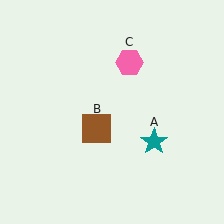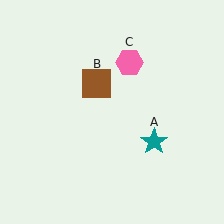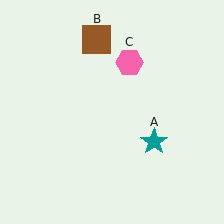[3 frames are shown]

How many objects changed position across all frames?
1 object changed position: brown square (object B).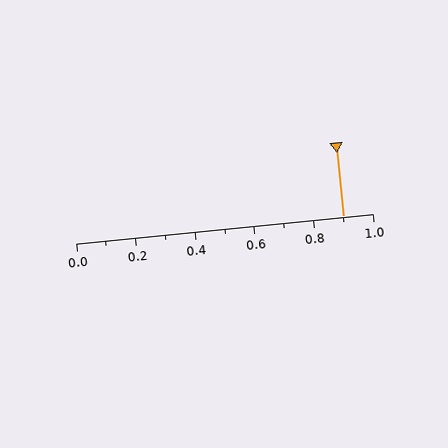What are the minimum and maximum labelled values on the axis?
The axis runs from 0.0 to 1.0.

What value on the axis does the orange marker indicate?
The marker indicates approximately 0.9.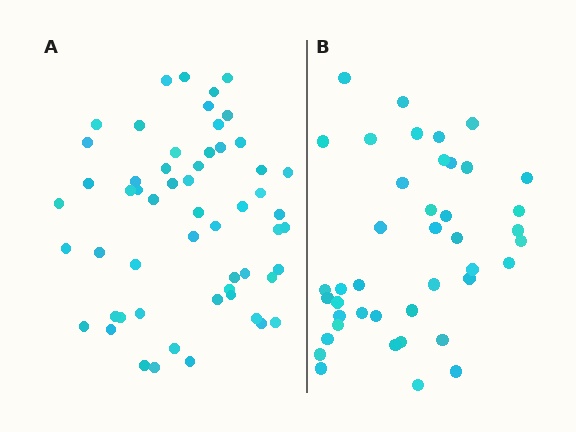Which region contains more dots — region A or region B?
Region A (the left region) has more dots.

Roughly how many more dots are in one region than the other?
Region A has approximately 15 more dots than region B.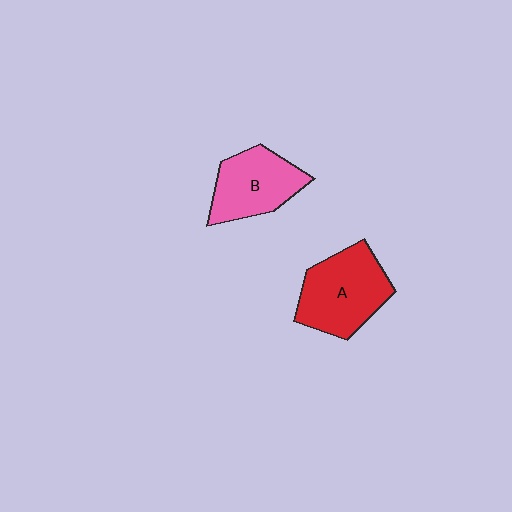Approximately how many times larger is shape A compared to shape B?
Approximately 1.2 times.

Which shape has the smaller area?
Shape B (pink).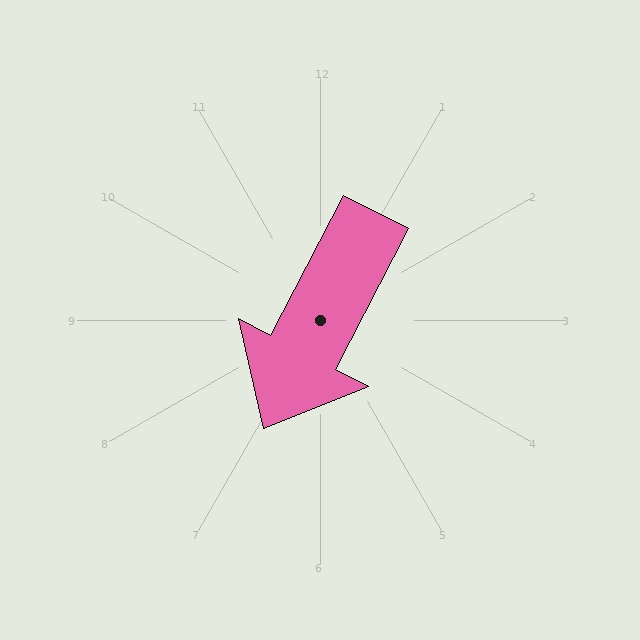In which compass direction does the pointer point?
Southwest.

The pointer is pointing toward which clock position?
Roughly 7 o'clock.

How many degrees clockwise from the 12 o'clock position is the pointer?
Approximately 207 degrees.